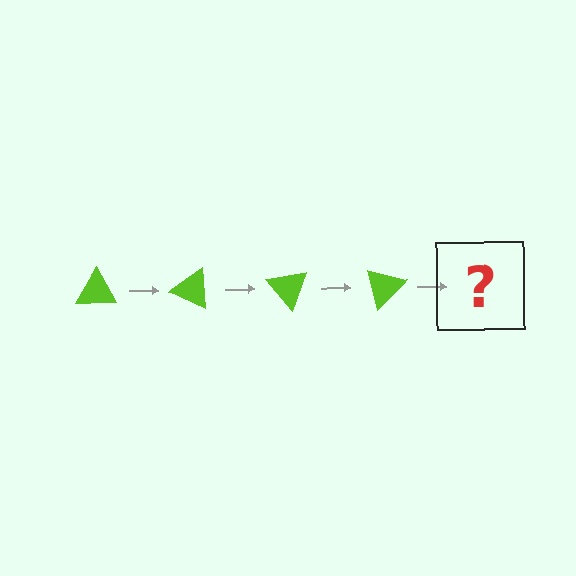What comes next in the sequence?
The next element should be a lime triangle rotated 100 degrees.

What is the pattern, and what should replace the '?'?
The pattern is that the triangle rotates 25 degrees each step. The '?' should be a lime triangle rotated 100 degrees.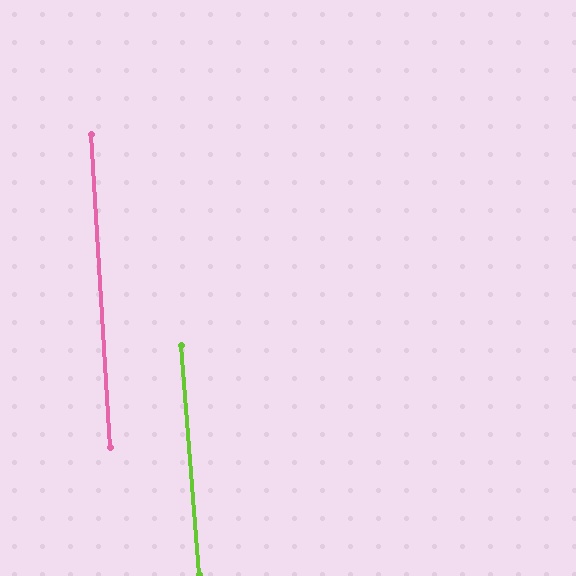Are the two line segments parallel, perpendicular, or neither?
Parallel — their directions differ by only 0.8°.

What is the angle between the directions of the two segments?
Approximately 1 degree.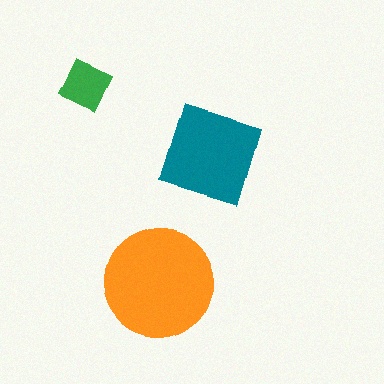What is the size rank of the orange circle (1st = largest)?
1st.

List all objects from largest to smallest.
The orange circle, the teal square, the green diamond.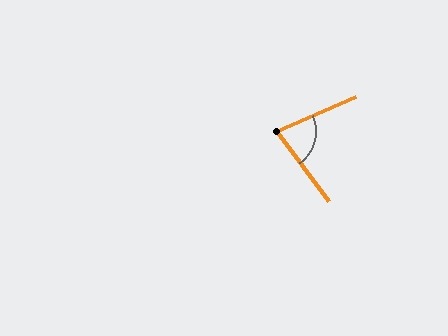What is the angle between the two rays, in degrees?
Approximately 77 degrees.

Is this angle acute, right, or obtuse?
It is acute.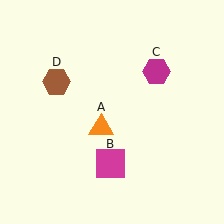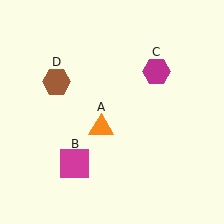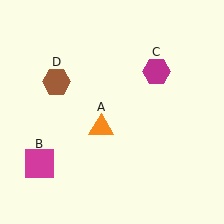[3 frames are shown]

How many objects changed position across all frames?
1 object changed position: magenta square (object B).